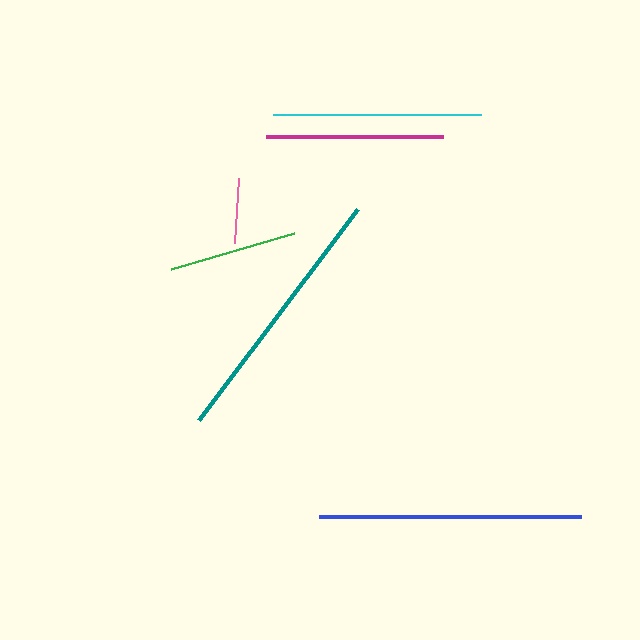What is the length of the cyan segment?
The cyan segment is approximately 208 pixels long.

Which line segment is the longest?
The teal line is the longest at approximately 265 pixels.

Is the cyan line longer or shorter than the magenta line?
The cyan line is longer than the magenta line.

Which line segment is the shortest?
The pink line is the shortest at approximately 66 pixels.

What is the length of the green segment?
The green segment is approximately 129 pixels long.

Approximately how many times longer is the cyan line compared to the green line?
The cyan line is approximately 1.6 times the length of the green line.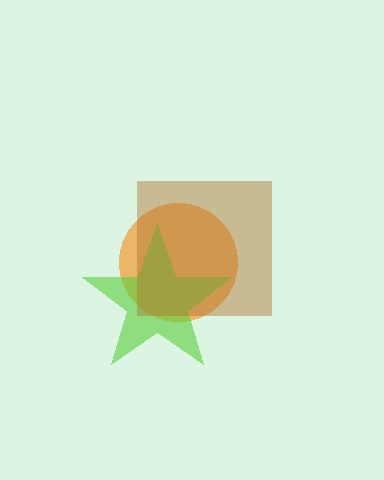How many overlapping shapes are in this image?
There are 3 overlapping shapes in the image.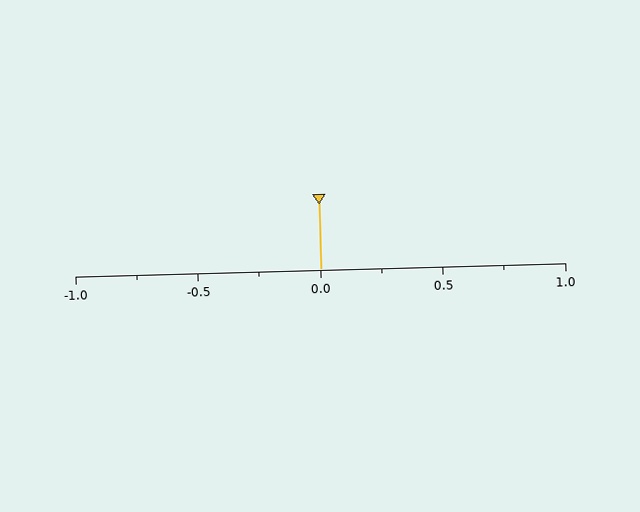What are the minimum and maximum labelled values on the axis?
The axis runs from -1.0 to 1.0.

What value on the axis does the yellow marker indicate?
The marker indicates approximately 0.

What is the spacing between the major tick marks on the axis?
The major ticks are spaced 0.5 apart.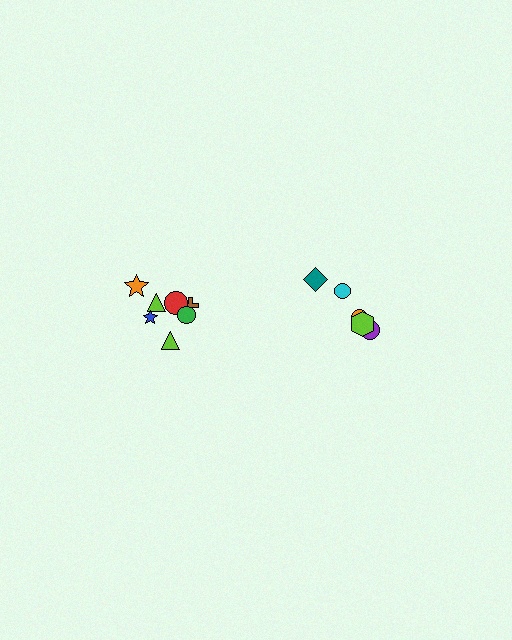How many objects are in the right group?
There are 5 objects.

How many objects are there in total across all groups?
There are 12 objects.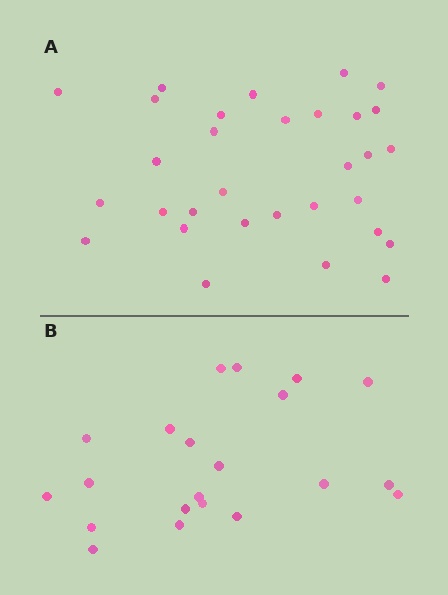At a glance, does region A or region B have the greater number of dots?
Region A (the top region) has more dots.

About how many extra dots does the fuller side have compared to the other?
Region A has roughly 10 or so more dots than region B.